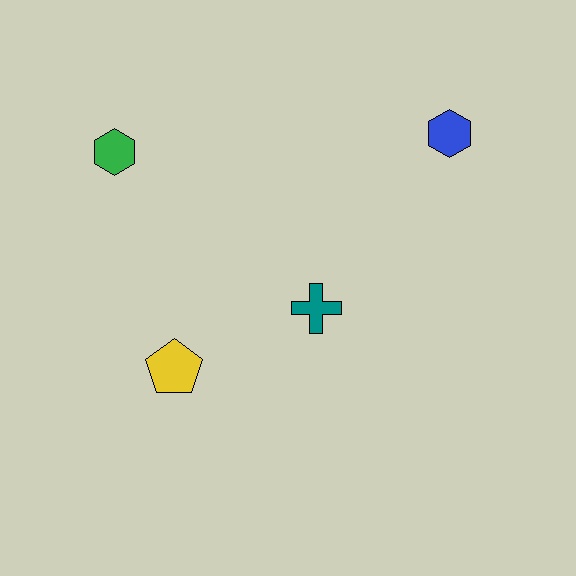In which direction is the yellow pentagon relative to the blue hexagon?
The yellow pentagon is to the left of the blue hexagon.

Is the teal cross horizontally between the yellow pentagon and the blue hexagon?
Yes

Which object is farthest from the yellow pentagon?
The blue hexagon is farthest from the yellow pentagon.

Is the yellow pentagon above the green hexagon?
No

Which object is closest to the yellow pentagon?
The teal cross is closest to the yellow pentagon.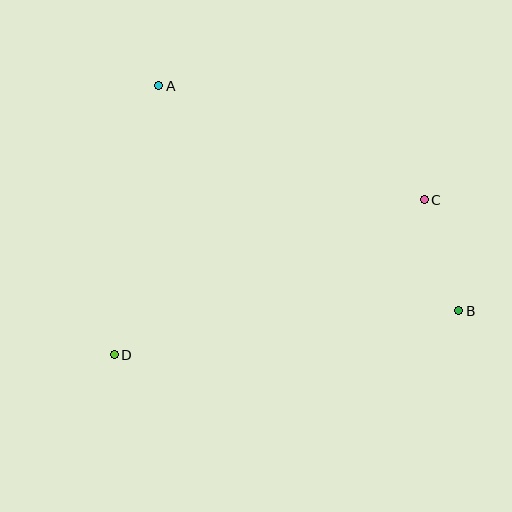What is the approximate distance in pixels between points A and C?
The distance between A and C is approximately 289 pixels.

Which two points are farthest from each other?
Points A and B are farthest from each other.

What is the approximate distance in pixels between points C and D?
The distance between C and D is approximately 347 pixels.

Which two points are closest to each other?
Points B and C are closest to each other.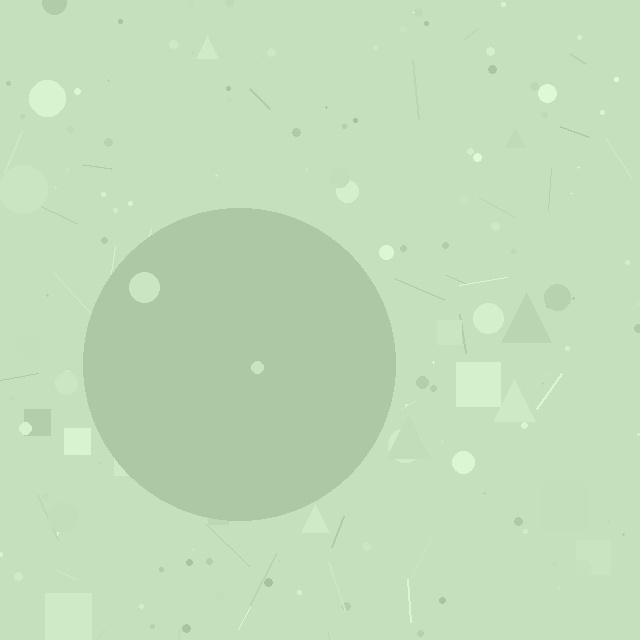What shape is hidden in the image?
A circle is hidden in the image.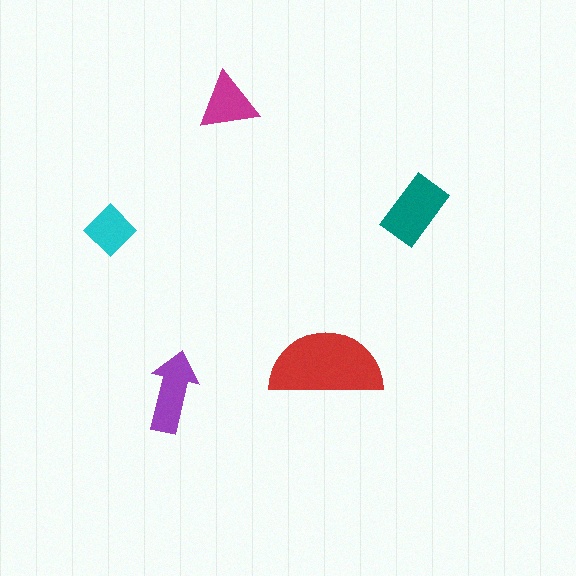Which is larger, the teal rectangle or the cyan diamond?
The teal rectangle.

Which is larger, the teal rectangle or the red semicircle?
The red semicircle.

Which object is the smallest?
The cyan diamond.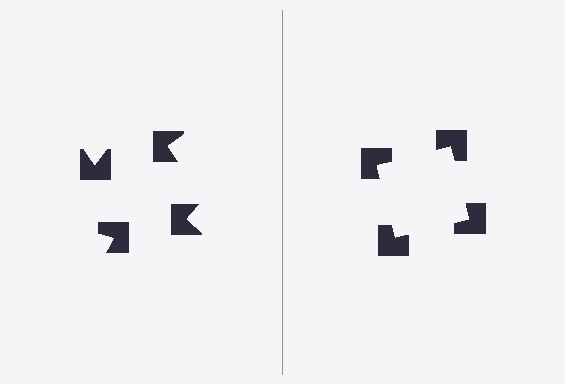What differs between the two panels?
The notched squares are positioned identically on both sides; only the wedge orientations differ. On the right they align to a square; on the left they are misaligned.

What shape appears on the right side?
An illusory square.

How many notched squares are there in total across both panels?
8 — 4 on each side.